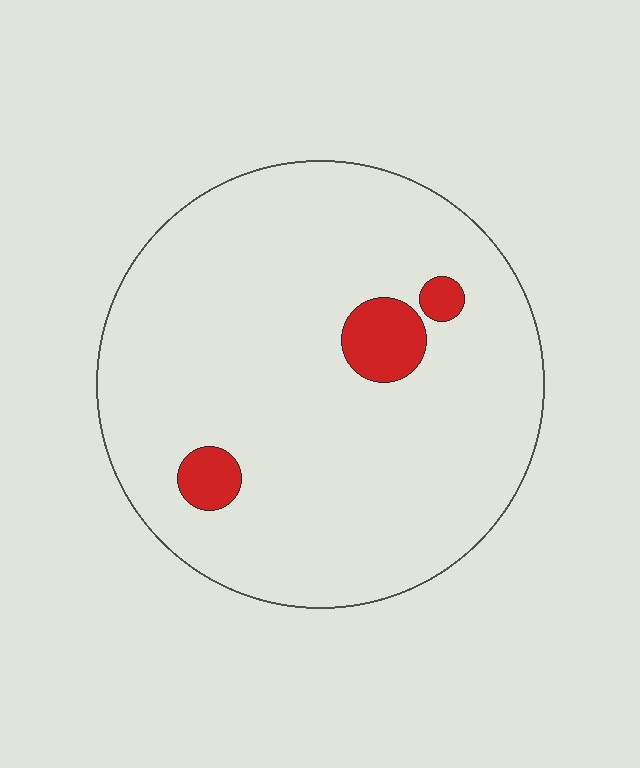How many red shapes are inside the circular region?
3.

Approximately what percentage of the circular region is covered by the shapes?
Approximately 5%.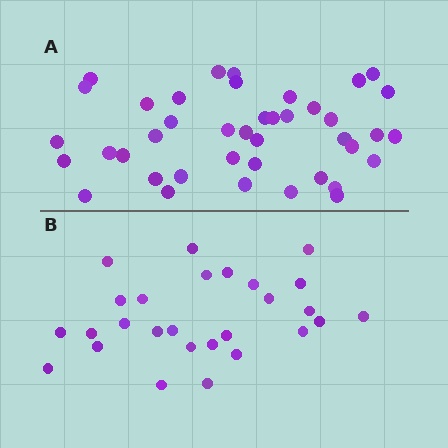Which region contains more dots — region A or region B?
Region A (the top region) has more dots.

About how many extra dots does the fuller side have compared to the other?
Region A has approximately 15 more dots than region B.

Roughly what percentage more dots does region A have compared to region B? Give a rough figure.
About 50% more.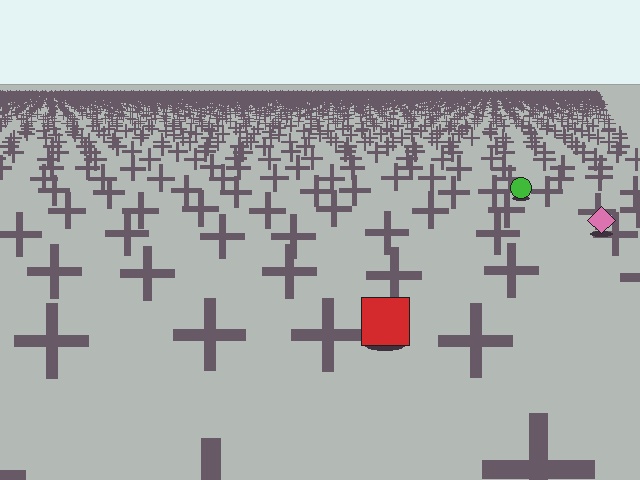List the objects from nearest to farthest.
From nearest to farthest: the red square, the pink diamond, the green circle.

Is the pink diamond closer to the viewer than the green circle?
Yes. The pink diamond is closer — you can tell from the texture gradient: the ground texture is coarser near it.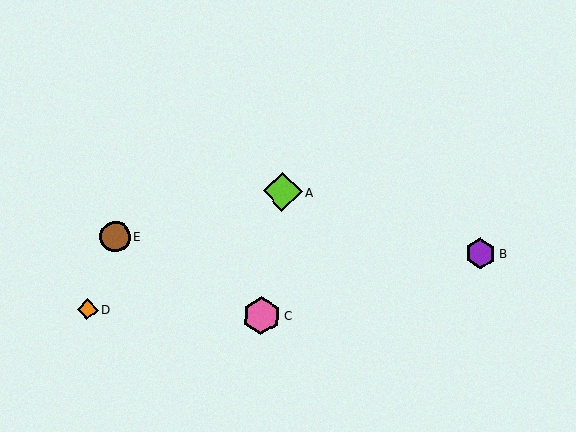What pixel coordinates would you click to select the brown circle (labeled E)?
Click at (115, 237) to select the brown circle E.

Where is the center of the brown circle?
The center of the brown circle is at (115, 237).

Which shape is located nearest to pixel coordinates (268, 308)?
The pink hexagon (labeled C) at (261, 316) is nearest to that location.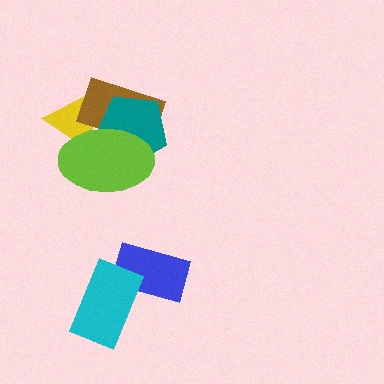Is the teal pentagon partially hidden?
Yes, it is partially covered by another shape.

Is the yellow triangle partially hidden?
Yes, it is partially covered by another shape.